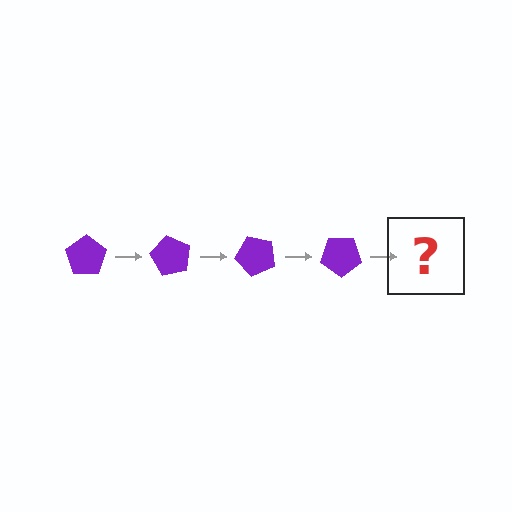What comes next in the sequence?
The next element should be a purple pentagon rotated 240 degrees.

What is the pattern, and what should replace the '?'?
The pattern is that the pentagon rotates 60 degrees each step. The '?' should be a purple pentagon rotated 240 degrees.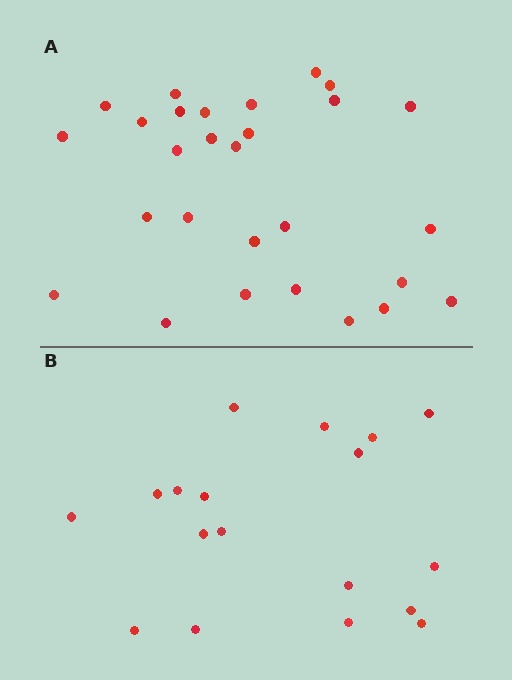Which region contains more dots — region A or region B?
Region A (the top region) has more dots.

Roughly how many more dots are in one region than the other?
Region A has roughly 10 or so more dots than region B.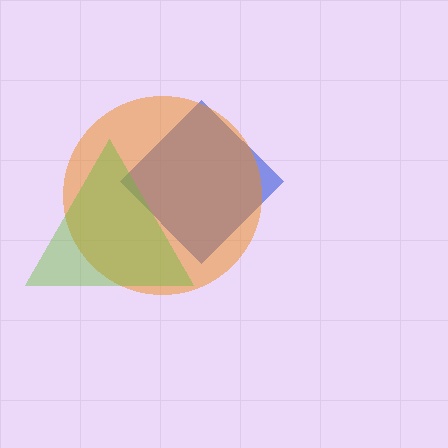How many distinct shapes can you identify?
There are 3 distinct shapes: a blue diamond, an orange circle, a lime triangle.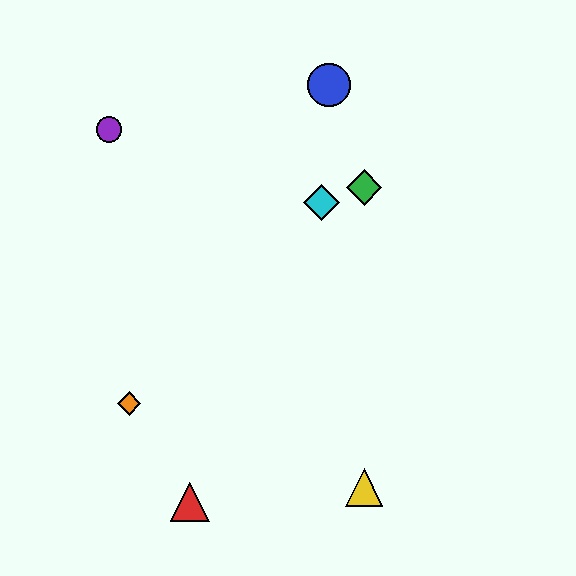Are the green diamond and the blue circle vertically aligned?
No, the green diamond is at x≈364 and the blue circle is at x≈329.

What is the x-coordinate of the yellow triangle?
The yellow triangle is at x≈364.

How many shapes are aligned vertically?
2 shapes (the green diamond, the yellow triangle) are aligned vertically.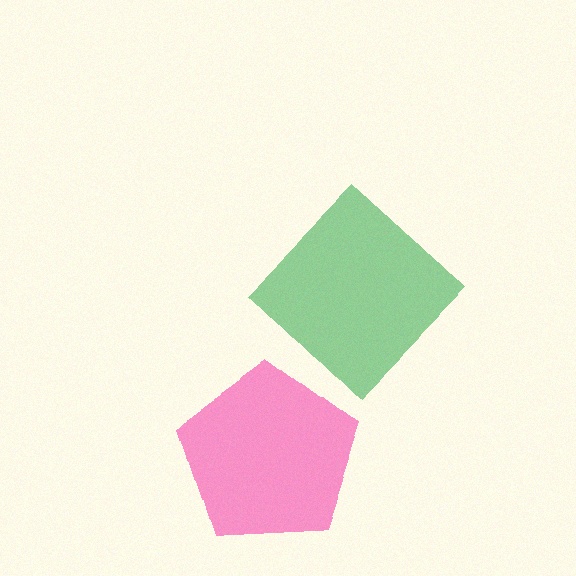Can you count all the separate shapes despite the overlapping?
Yes, there are 2 separate shapes.